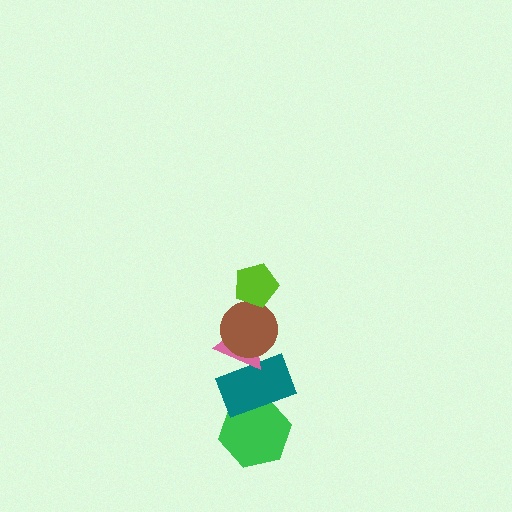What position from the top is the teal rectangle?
The teal rectangle is 4th from the top.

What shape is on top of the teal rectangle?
The pink triangle is on top of the teal rectangle.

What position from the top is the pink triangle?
The pink triangle is 3rd from the top.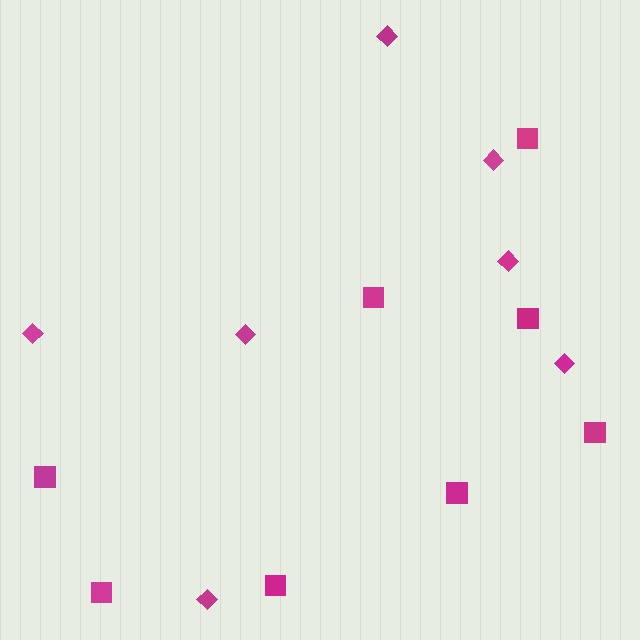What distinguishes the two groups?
There are 2 groups: one group of diamonds (7) and one group of squares (8).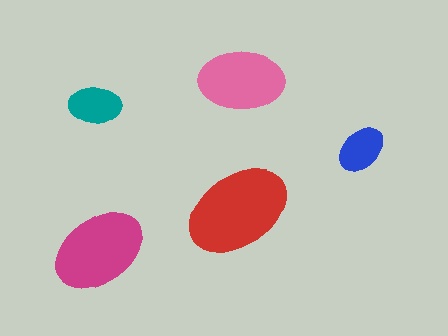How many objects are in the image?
There are 5 objects in the image.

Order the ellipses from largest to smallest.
the red one, the magenta one, the pink one, the teal one, the blue one.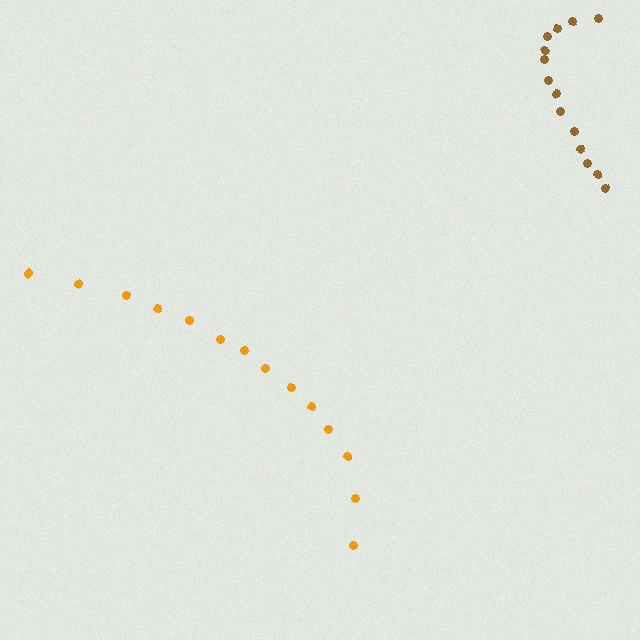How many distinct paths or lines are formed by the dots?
There are 2 distinct paths.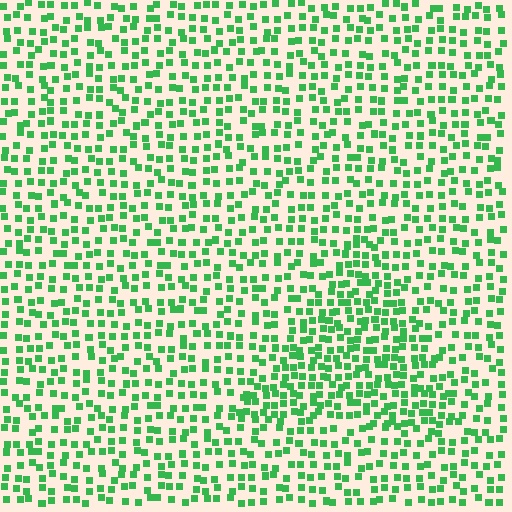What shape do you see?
I see a triangle.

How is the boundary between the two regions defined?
The boundary is defined by a change in element density (approximately 1.6x ratio). All elements are the same color, size, and shape.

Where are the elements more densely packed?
The elements are more densely packed inside the triangle boundary.